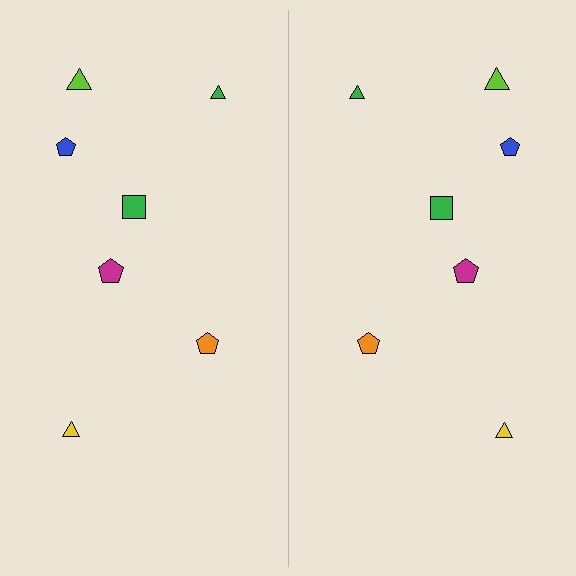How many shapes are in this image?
There are 14 shapes in this image.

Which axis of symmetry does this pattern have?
The pattern has a vertical axis of symmetry running through the center of the image.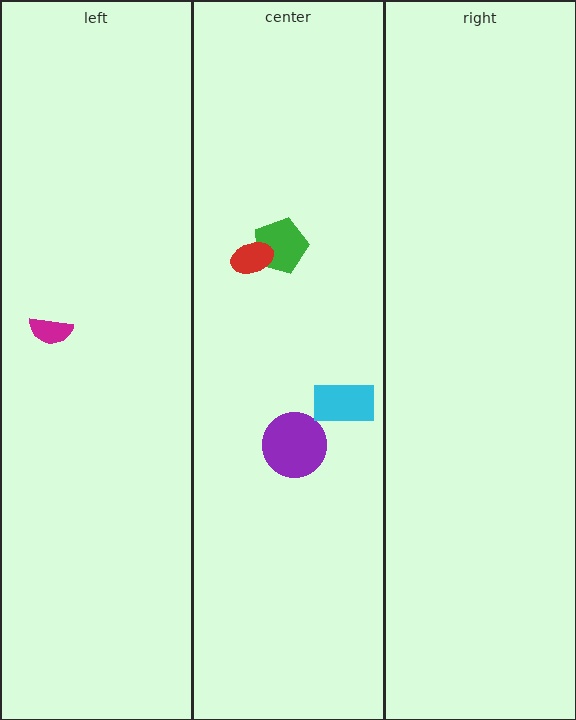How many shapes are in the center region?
4.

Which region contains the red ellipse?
The center region.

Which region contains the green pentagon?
The center region.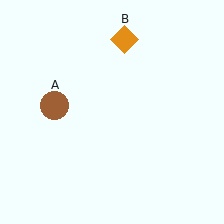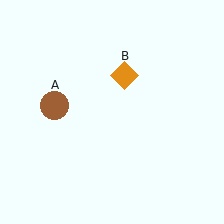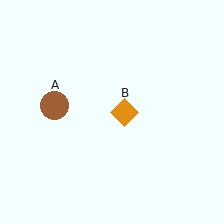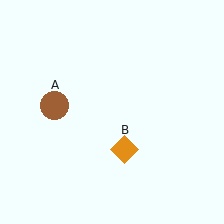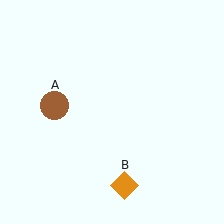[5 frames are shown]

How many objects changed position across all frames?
1 object changed position: orange diamond (object B).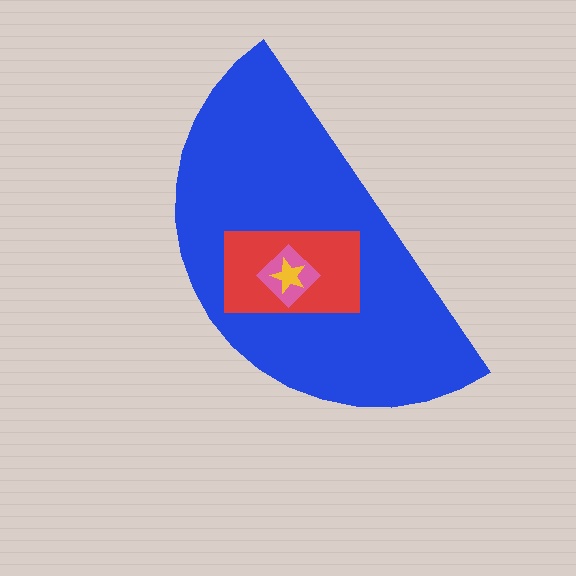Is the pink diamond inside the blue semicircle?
Yes.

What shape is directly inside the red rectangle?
The pink diamond.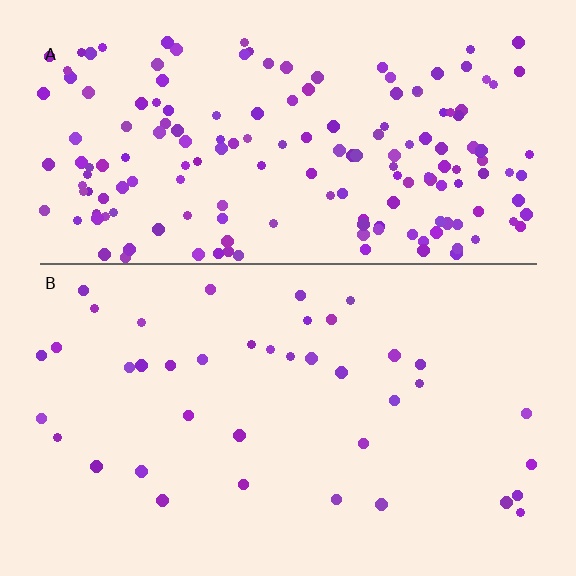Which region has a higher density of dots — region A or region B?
A (the top).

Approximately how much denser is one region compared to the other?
Approximately 4.5× — region A over region B.